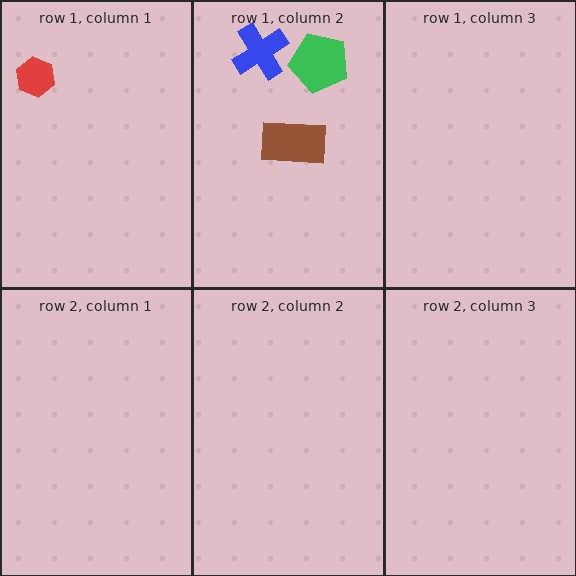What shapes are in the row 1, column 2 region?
The brown rectangle, the blue cross, the green pentagon.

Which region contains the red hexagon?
The row 1, column 1 region.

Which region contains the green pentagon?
The row 1, column 2 region.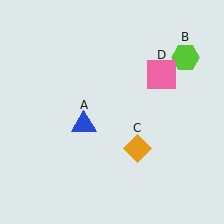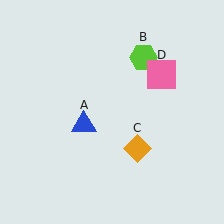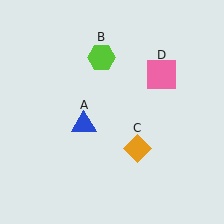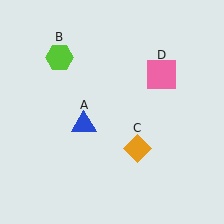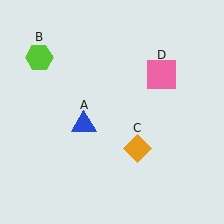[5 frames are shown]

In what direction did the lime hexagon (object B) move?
The lime hexagon (object B) moved left.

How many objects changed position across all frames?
1 object changed position: lime hexagon (object B).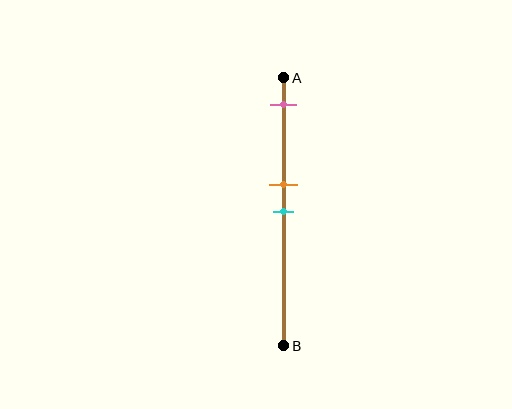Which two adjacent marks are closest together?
The orange and cyan marks are the closest adjacent pair.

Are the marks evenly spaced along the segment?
No, the marks are not evenly spaced.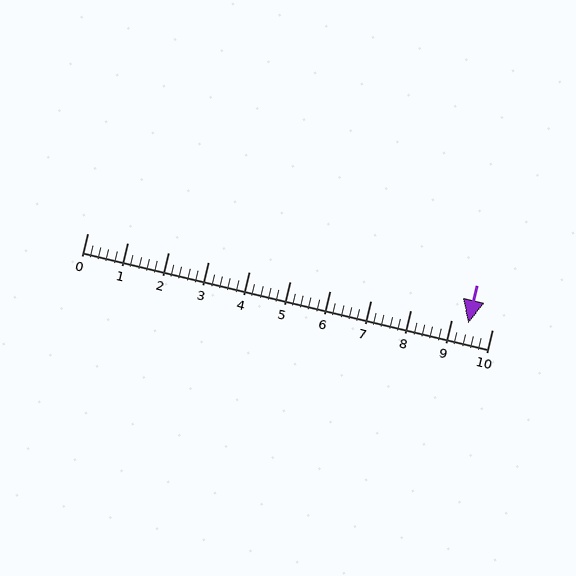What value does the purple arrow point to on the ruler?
The purple arrow points to approximately 9.4.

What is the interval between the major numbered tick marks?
The major tick marks are spaced 1 units apart.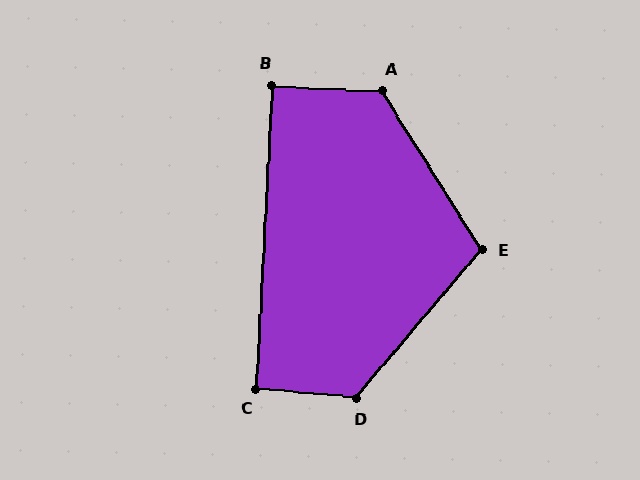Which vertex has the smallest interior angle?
B, at approximately 90 degrees.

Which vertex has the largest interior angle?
D, at approximately 125 degrees.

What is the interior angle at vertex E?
Approximately 108 degrees (obtuse).